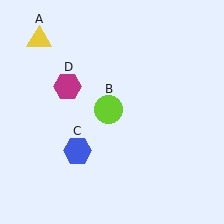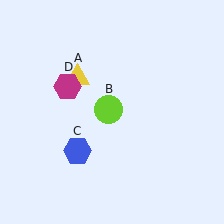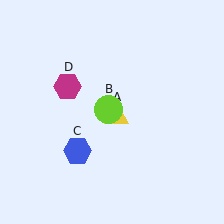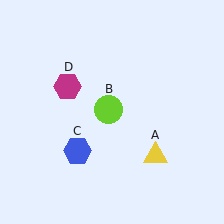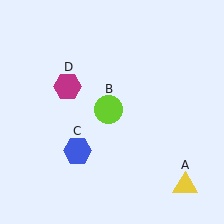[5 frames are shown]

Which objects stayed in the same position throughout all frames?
Lime circle (object B) and blue hexagon (object C) and magenta hexagon (object D) remained stationary.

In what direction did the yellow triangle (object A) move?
The yellow triangle (object A) moved down and to the right.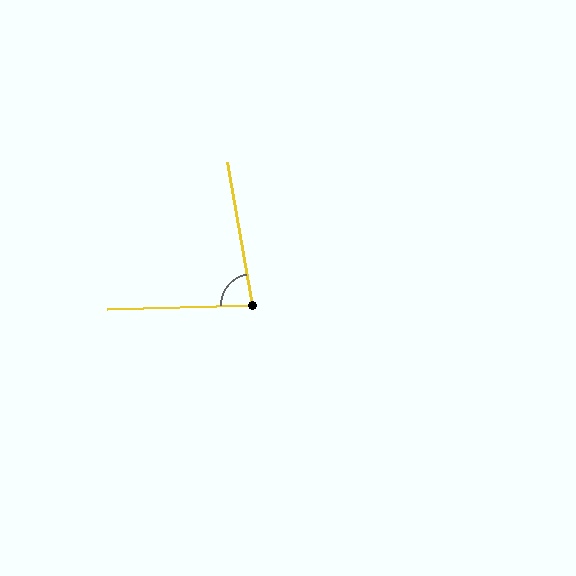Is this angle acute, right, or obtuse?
It is acute.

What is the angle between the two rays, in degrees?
Approximately 82 degrees.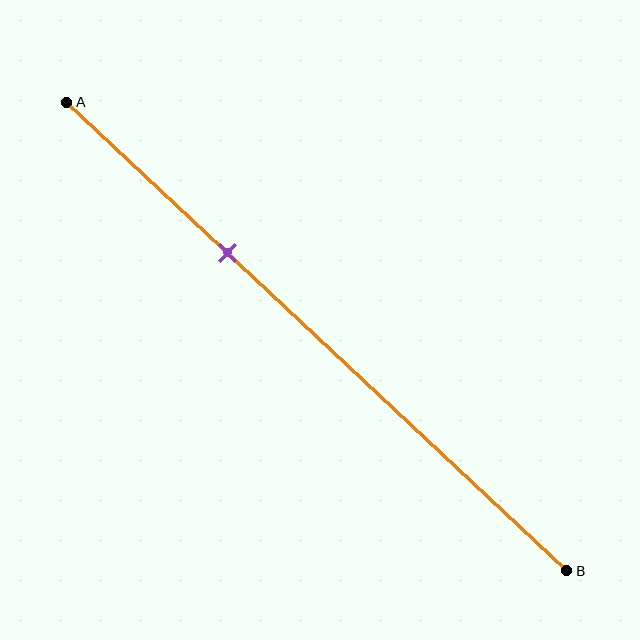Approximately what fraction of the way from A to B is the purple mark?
The purple mark is approximately 30% of the way from A to B.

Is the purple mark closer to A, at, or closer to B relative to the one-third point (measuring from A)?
The purple mark is approximately at the one-third point of segment AB.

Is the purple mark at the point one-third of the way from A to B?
Yes, the mark is approximately at the one-third point.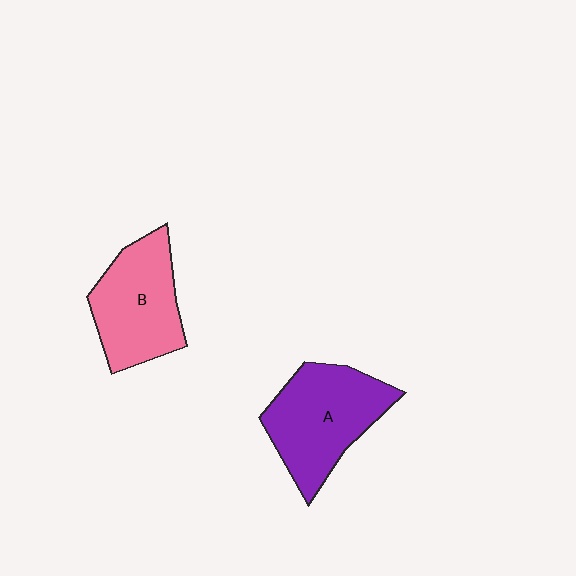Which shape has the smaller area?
Shape B (pink).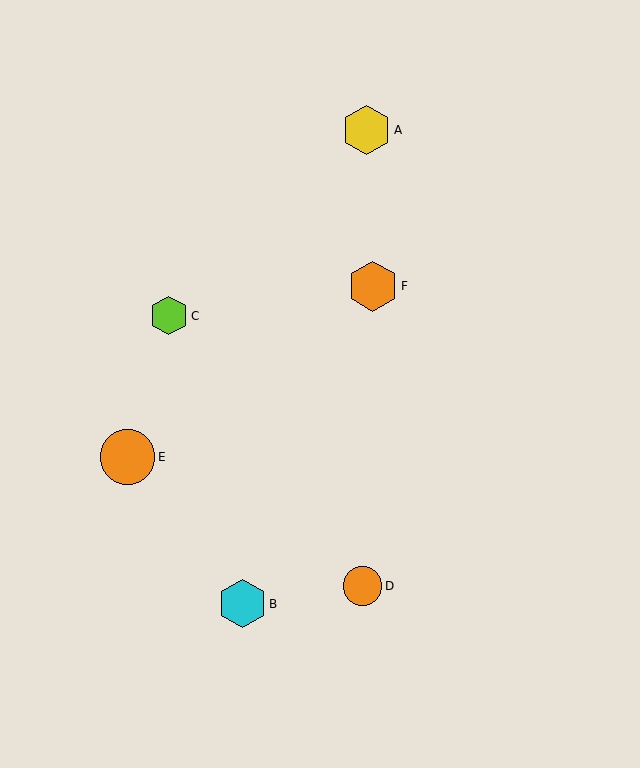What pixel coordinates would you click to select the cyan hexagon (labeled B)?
Click at (242, 604) to select the cyan hexagon B.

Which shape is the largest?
The orange circle (labeled E) is the largest.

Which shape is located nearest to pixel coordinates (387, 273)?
The orange hexagon (labeled F) at (373, 286) is nearest to that location.